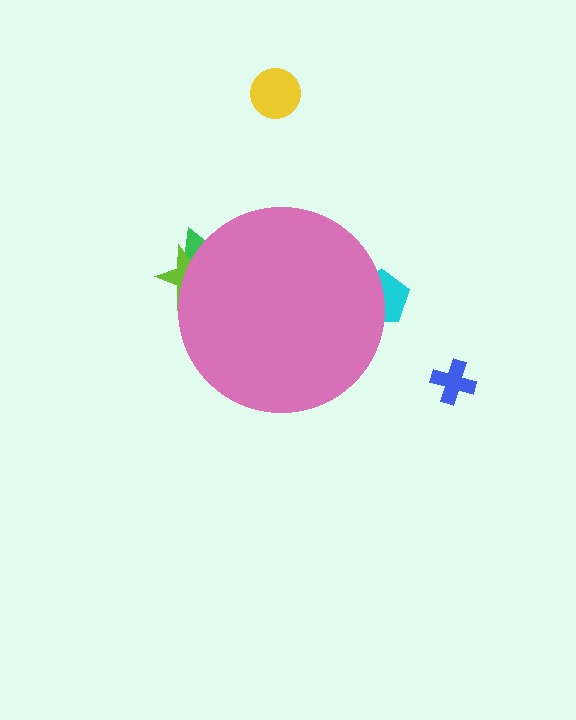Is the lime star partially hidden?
Yes, the lime star is partially hidden behind the pink circle.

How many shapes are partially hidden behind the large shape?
3 shapes are partially hidden.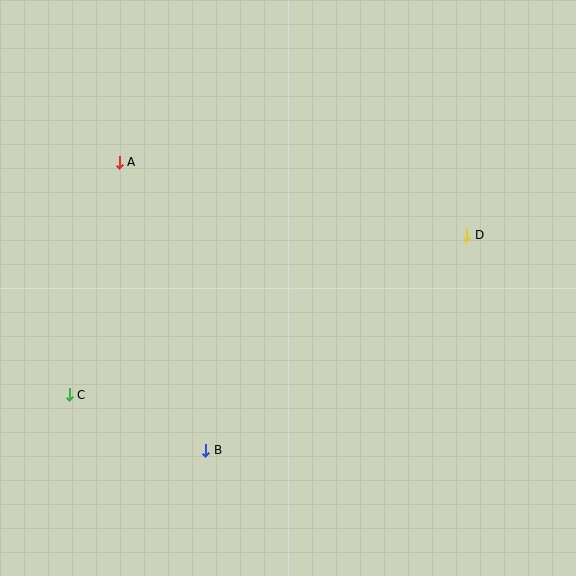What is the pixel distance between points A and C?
The distance between A and C is 237 pixels.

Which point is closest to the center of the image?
Point B at (206, 450) is closest to the center.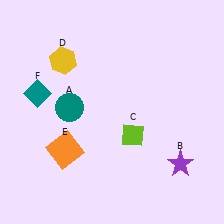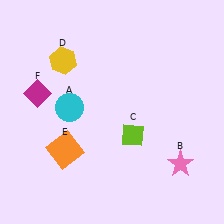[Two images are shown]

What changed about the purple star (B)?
In Image 1, B is purple. In Image 2, it changed to pink.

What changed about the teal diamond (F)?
In Image 1, F is teal. In Image 2, it changed to magenta.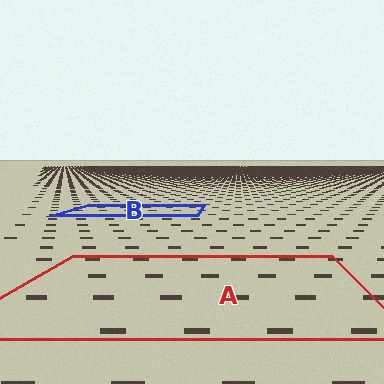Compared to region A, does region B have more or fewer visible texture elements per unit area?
Region B has more texture elements per unit area — they are packed more densely because it is farther away.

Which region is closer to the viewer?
Region A is closer. The texture elements there are larger and more spread out.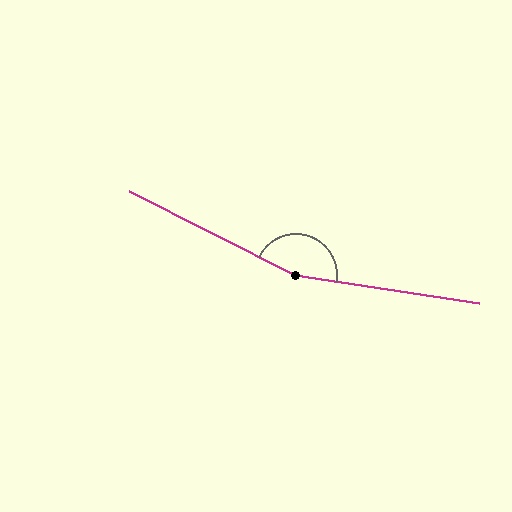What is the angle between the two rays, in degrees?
Approximately 162 degrees.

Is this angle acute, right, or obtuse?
It is obtuse.